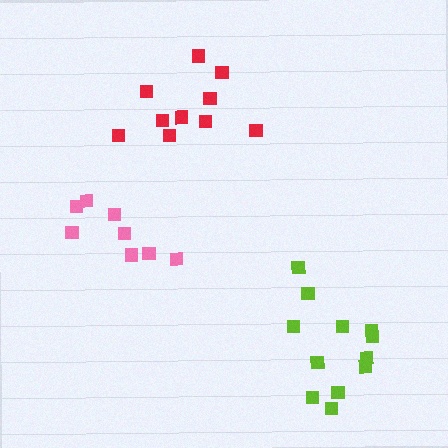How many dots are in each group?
Group 1: 12 dots, Group 2: 8 dots, Group 3: 10 dots (30 total).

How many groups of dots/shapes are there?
There are 3 groups.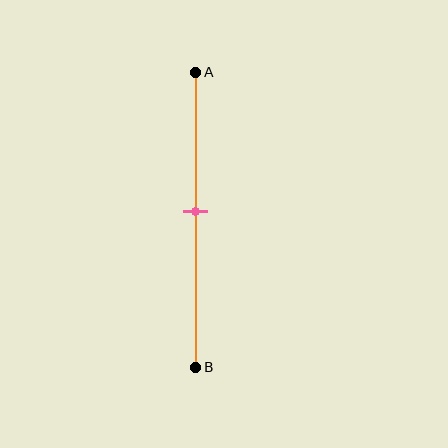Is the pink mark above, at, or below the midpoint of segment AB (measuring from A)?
The pink mark is approximately at the midpoint of segment AB.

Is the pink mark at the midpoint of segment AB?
Yes, the mark is approximately at the midpoint.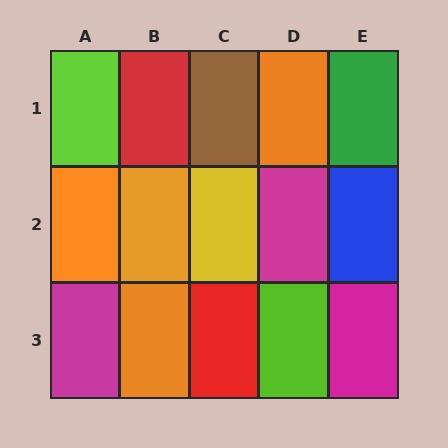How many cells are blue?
1 cell is blue.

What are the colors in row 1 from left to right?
Lime, red, brown, orange, green.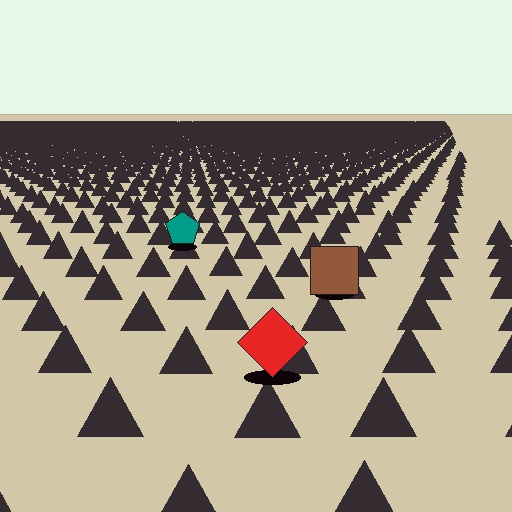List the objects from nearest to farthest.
From nearest to farthest: the red diamond, the brown square, the teal pentagon.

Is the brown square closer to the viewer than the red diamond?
No. The red diamond is closer — you can tell from the texture gradient: the ground texture is coarser near it.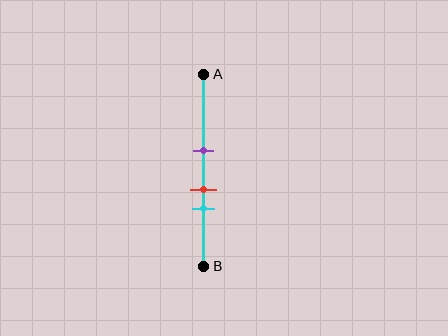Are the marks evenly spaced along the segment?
Yes, the marks are approximately evenly spaced.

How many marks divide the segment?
There are 3 marks dividing the segment.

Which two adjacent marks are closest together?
The red and cyan marks are the closest adjacent pair.